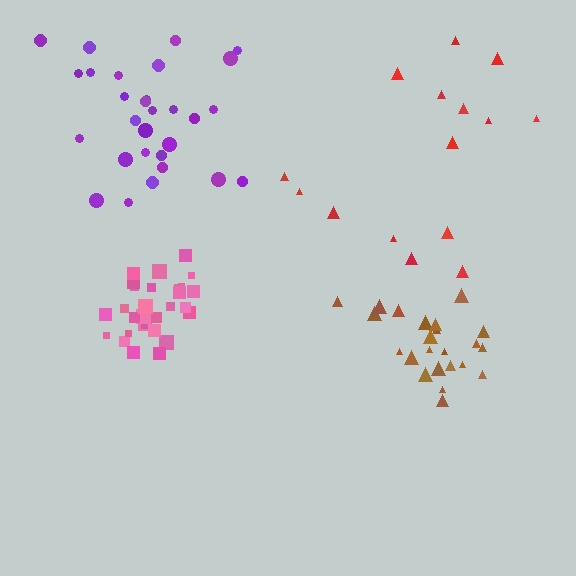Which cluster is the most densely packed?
Pink.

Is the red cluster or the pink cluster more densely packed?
Pink.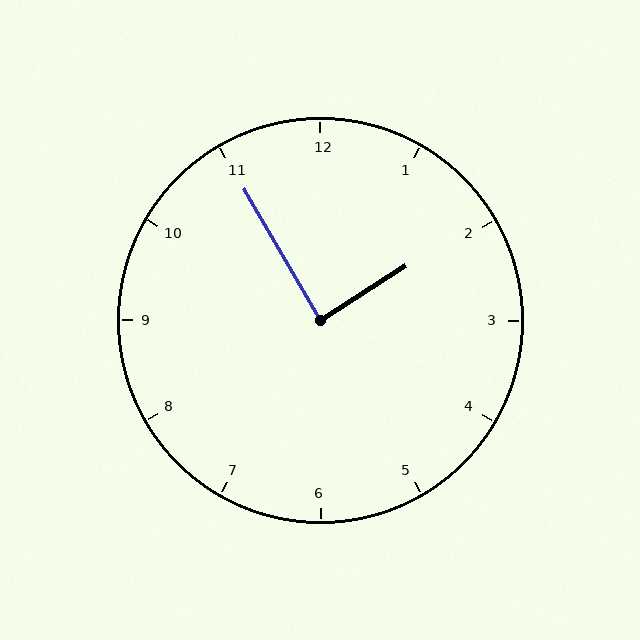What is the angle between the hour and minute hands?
Approximately 88 degrees.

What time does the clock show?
1:55.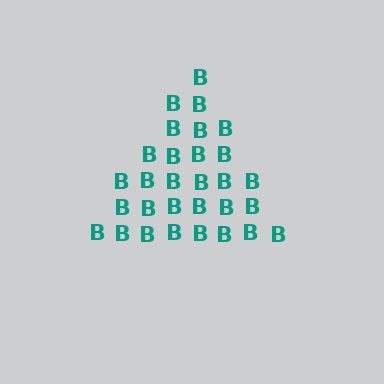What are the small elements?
The small elements are letter B's.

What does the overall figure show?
The overall figure shows a triangle.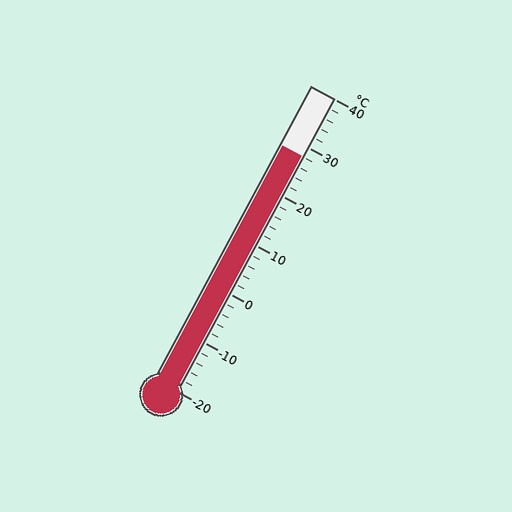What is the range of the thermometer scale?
The thermometer scale ranges from -20°C to 40°C.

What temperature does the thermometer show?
The thermometer shows approximately 28°C.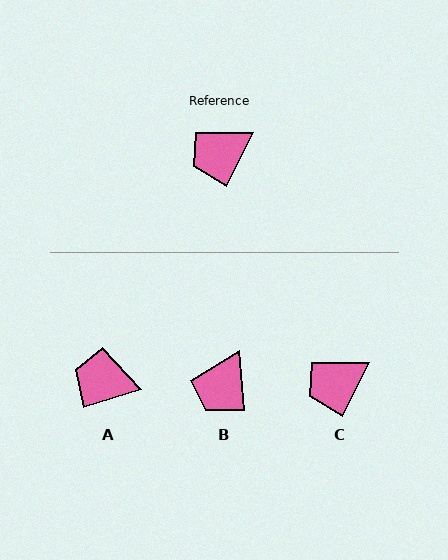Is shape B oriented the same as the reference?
No, it is off by about 31 degrees.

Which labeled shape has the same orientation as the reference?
C.